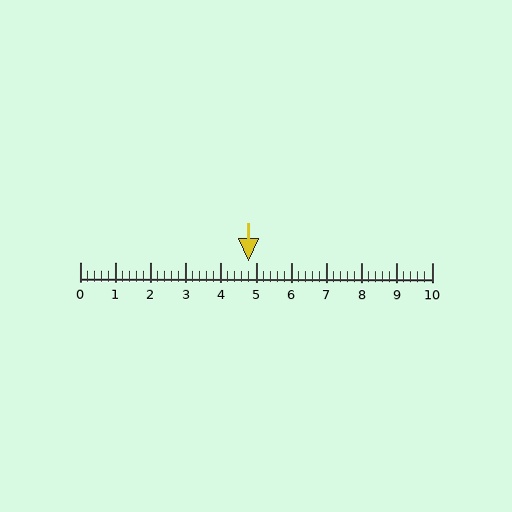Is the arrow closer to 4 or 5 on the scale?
The arrow is closer to 5.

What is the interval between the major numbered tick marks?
The major tick marks are spaced 1 units apart.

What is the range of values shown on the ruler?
The ruler shows values from 0 to 10.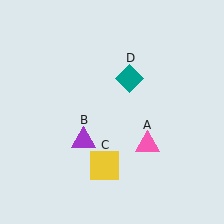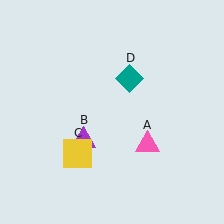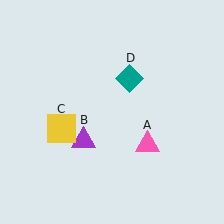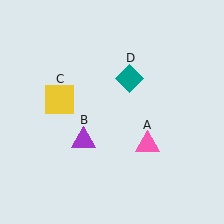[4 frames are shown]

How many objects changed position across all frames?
1 object changed position: yellow square (object C).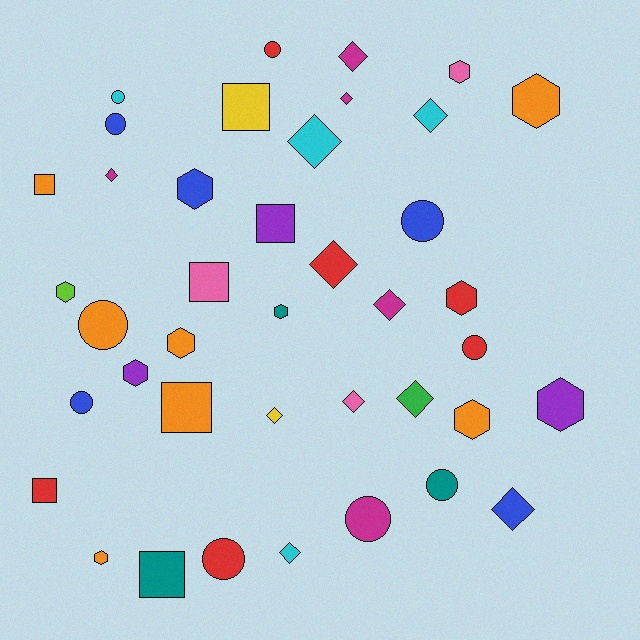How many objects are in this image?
There are 40 objects.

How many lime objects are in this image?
There is 1 lime object.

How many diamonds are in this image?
There are 12 diamonds.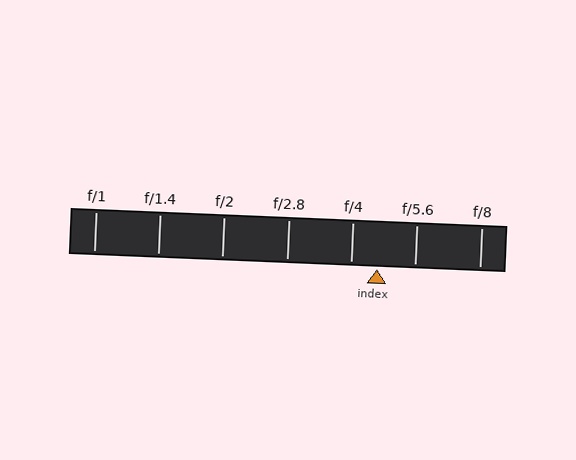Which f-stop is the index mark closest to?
The index mark is closest to f/4.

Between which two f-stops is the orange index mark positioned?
The index mark is between f/4 and f/5.6.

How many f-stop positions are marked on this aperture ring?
There are 7 f-stop positions marked.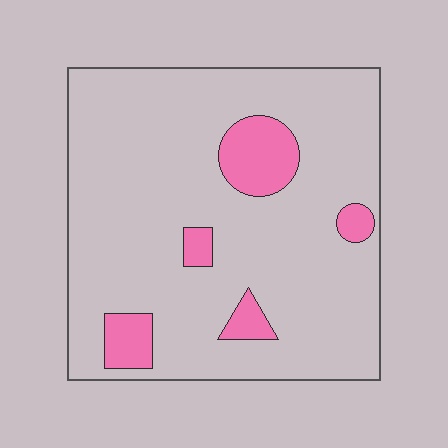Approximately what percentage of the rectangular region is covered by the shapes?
Approximately 10%.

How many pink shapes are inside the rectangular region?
5.